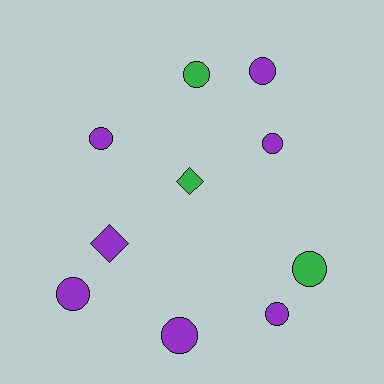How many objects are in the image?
There are 10 objects.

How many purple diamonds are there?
There is 1 purple diamond.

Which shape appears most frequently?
Circle, with 8 objects.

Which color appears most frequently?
Purple, with 7 objects.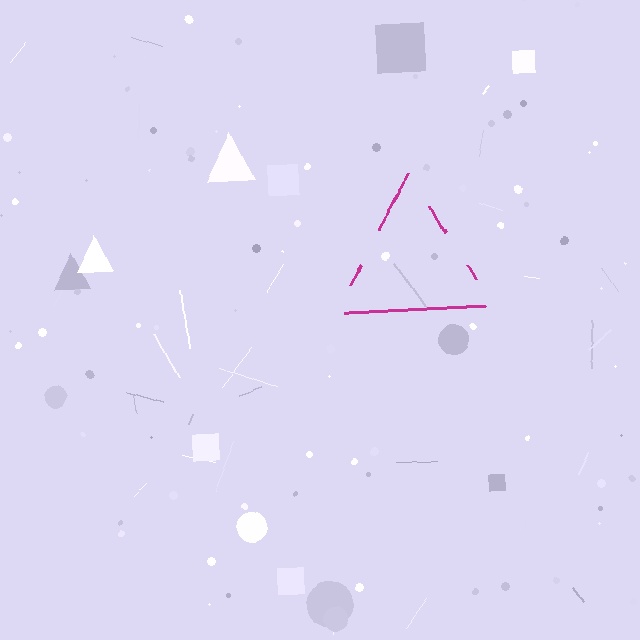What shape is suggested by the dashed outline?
The dashed outline suggests a triangle.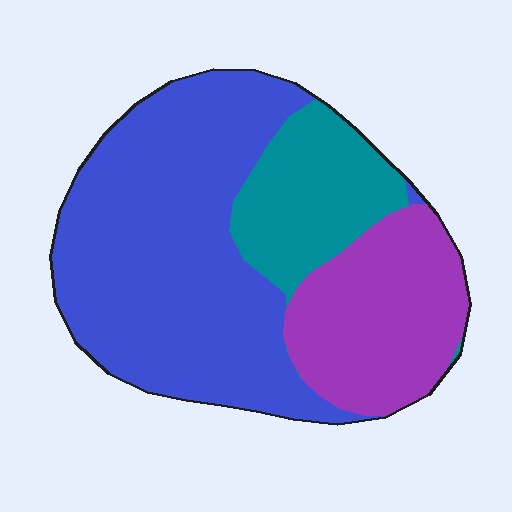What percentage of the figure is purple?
Purple covers about 25% of the figure.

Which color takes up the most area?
Blue, at roughly 55%.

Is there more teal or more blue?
Blue.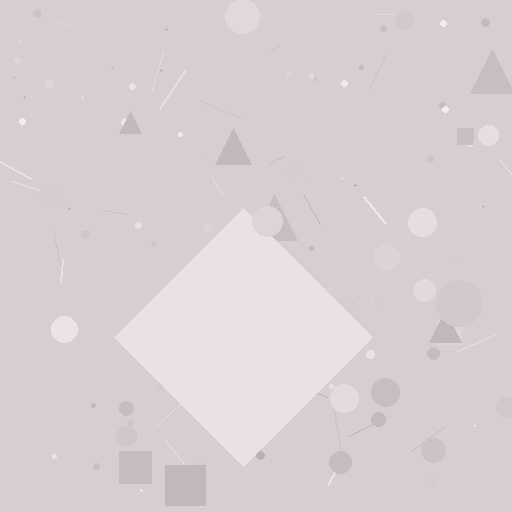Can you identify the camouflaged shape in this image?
The camouflaged shape is a diamond.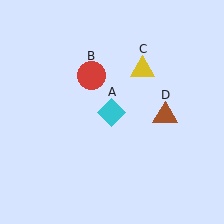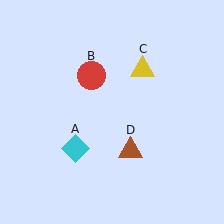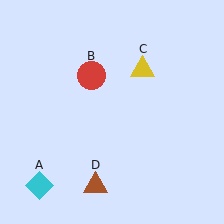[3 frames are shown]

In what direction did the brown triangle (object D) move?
The brown triangle (object D) moved down and to the left.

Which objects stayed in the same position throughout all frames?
Red circle (object B) and yellow triangle (object C) remained stationary.